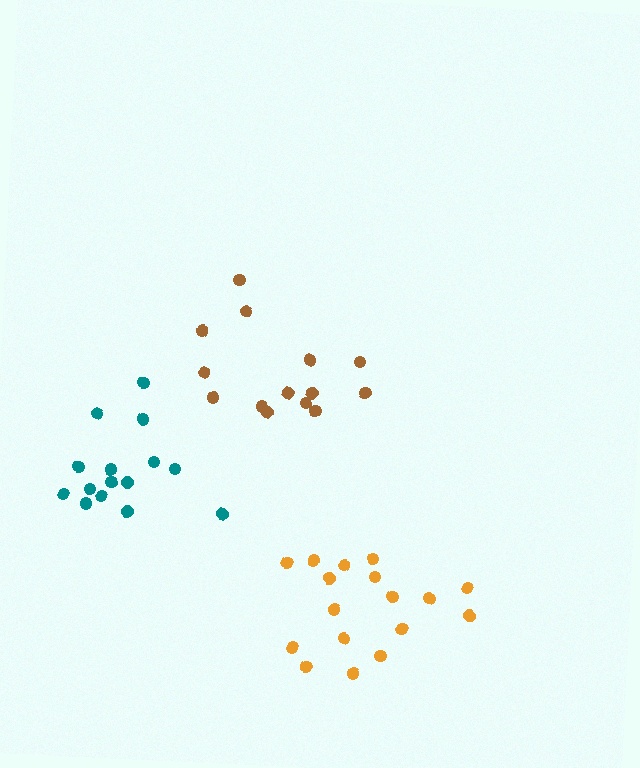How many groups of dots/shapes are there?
There are 3 groups.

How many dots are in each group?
Group 1: 14 dots, Group 2: 15 dots, Group 3: 17 dots (46 total).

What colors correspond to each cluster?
The clusters are colored: brown, teal, orange.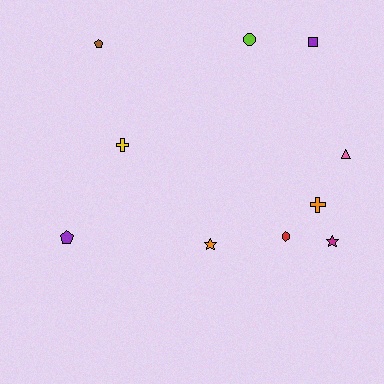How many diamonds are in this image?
There are no diamonds.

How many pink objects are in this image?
There is 1 pink object.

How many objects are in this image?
There are 10 objects.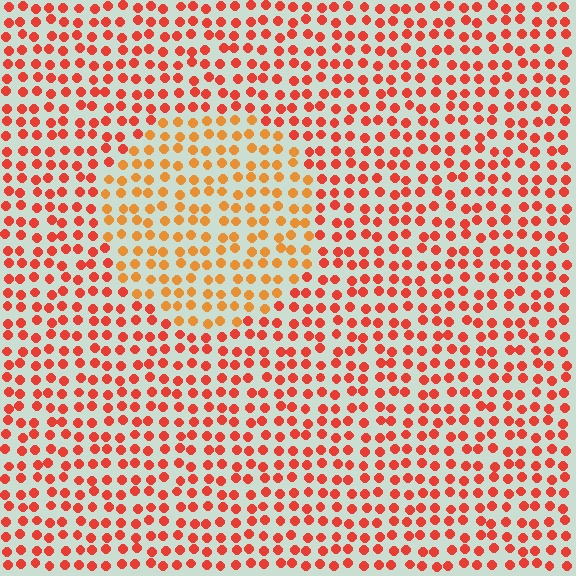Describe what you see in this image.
The image is filled with small red elements in a uniform arrangement. A circle-shaped region is visible where the elements are tinted to a slightly different hue, forming a subtle color boundary.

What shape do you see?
I see a circle.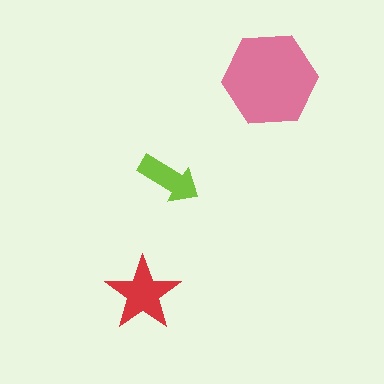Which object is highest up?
The pink hexagon is topmost.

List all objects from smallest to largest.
The lime arrow, the red star, the pink hexagon.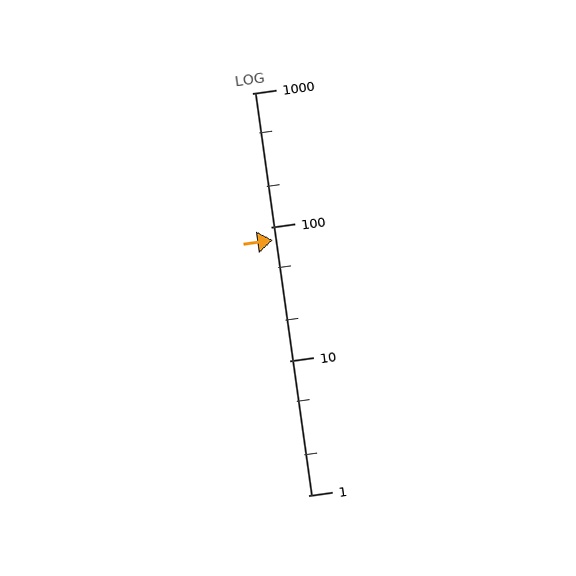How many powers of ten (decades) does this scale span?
The scale spans 3 decades, from 1 to 1000.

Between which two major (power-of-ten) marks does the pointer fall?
The pointer is between 10 and 100.